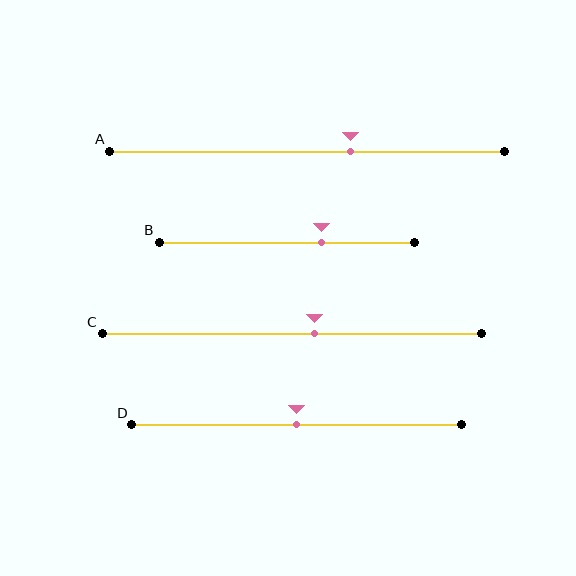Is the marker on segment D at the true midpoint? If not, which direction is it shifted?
Yes, the marker on segment D is at the true midpoint.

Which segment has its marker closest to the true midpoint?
Segment D has its marker closest to the true midpoint.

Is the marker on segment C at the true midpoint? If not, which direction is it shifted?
No, the marker on segment C is shifted to the right by about 6% of the segment length.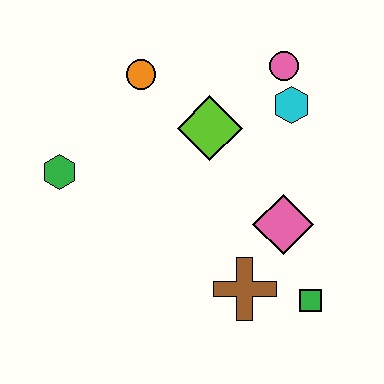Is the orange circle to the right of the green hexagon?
Yes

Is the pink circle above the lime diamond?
Yes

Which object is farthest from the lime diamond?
The green square is farthest from the lime diamond.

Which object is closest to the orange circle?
The lime diamond is closest to the orange circle.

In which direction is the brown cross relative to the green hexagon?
The brown cross is to the right of the green hexagon.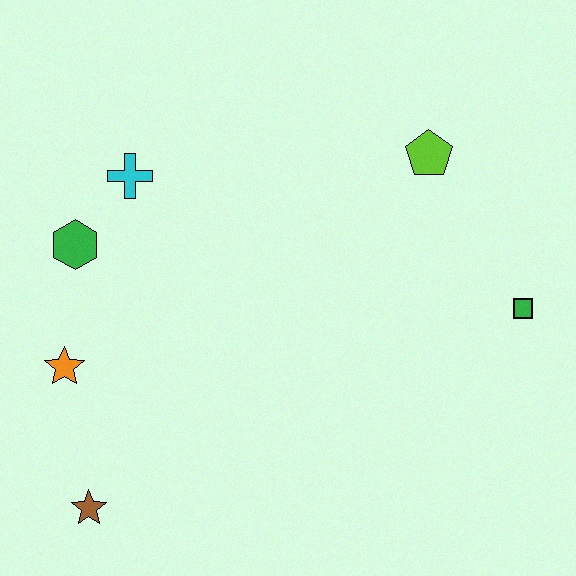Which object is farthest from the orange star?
The green square is farthest from the orange star.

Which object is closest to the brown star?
The orange star is closest to the brown star.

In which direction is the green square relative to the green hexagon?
The green square is to the right of the green hexagon.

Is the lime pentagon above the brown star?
Yes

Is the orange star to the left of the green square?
Yes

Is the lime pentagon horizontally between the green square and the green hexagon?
Yes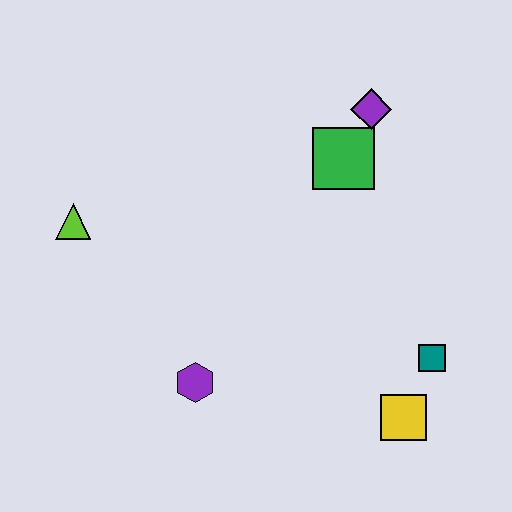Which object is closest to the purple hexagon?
The lime triangle is closest to the purple hexagon.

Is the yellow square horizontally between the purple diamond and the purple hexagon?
No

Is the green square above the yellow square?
Yes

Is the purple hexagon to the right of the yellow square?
No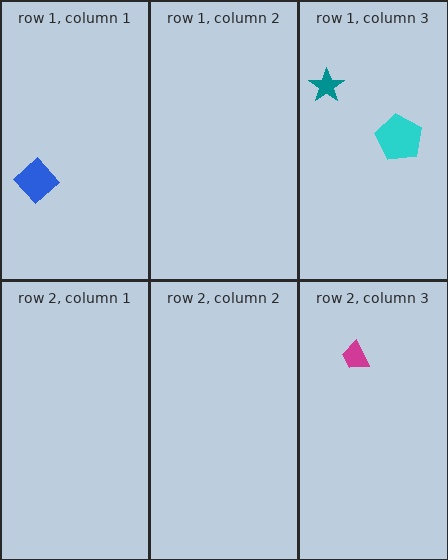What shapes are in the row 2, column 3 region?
The magenta trapezoid.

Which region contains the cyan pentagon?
The row 1, column 3 region.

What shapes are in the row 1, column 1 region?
The blue diamond.